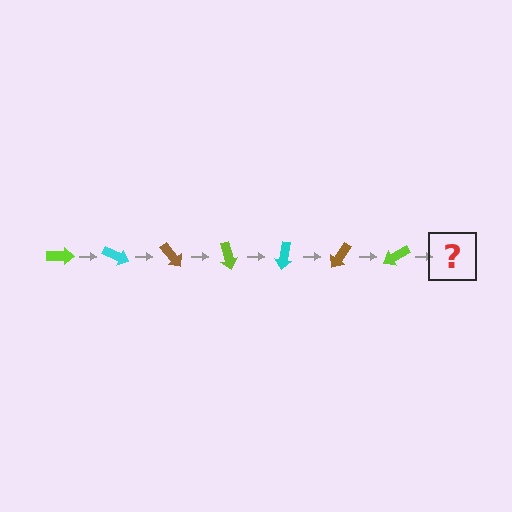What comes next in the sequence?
The next element should be a cyan arrow, rotated 175 degrees from the start.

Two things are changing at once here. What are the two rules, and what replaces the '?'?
The two rules are that it rotates 25 degrees each step and the color cycles through lime, cyan, and brown. The '?' should be a cyan arrow, rotated 175 degrees from the start.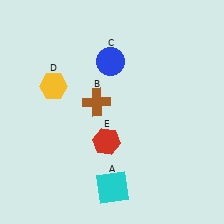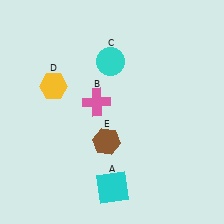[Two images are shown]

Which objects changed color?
B changed from brown to pink. C changed from blue to cyan. E changed from red to brown.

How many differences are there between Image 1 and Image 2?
There are 3 differences between the two images.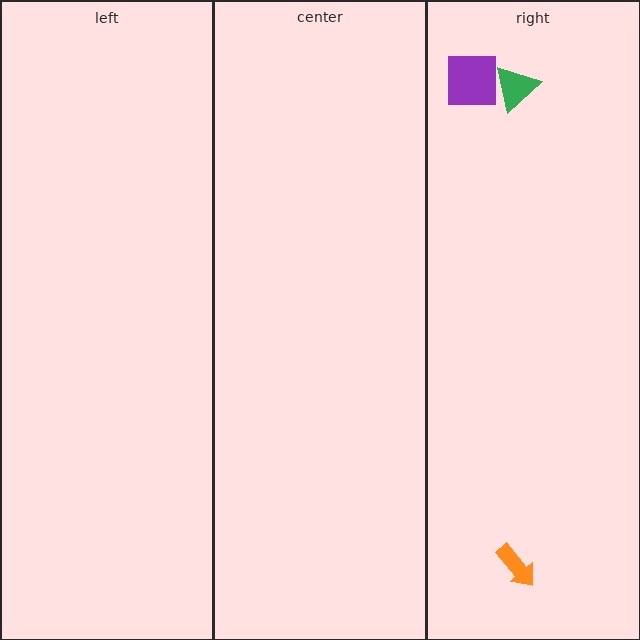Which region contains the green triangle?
The right region.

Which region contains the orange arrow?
The right region.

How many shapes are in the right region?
3.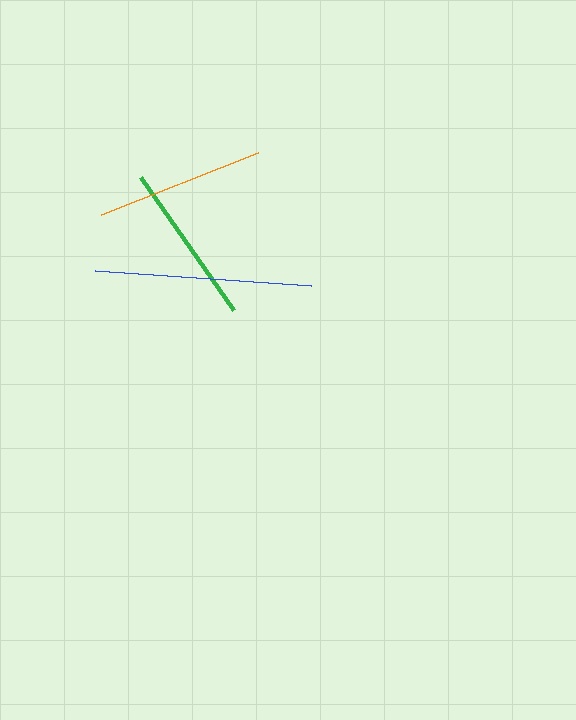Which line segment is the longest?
The blue line is the longest at approximately 217 pixels.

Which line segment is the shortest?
The green line is the shortest at approximately 162 pixels.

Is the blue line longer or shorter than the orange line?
The blue line is longer than the orange line.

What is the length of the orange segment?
The orange segment is approximately 169 pixels long.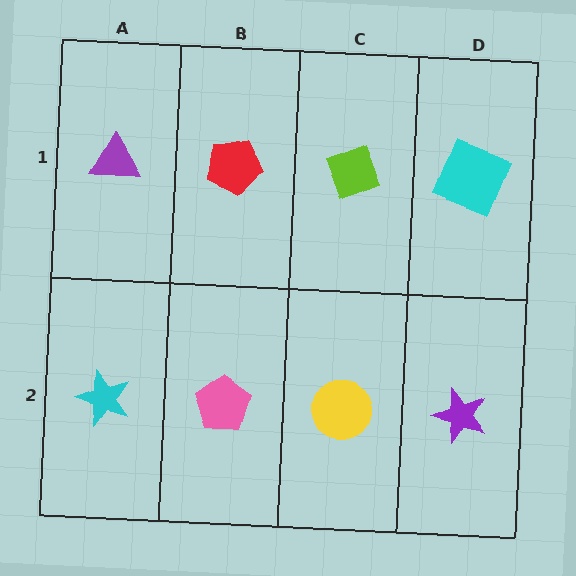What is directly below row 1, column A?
A cyan star.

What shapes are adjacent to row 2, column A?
A purple triangle (row 1, column A), a pink pentagon (row 2, column B).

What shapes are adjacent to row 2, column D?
A cyan square (row 1, column D), a yellow circle (row 2, column C).